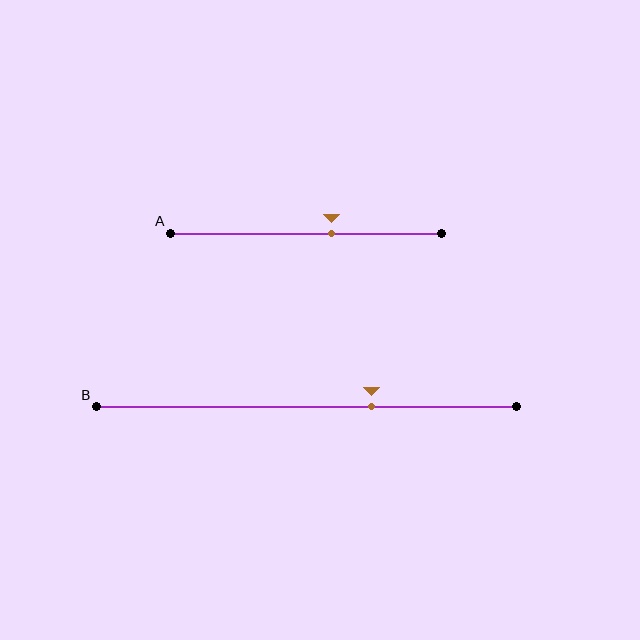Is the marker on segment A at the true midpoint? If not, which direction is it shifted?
No, the marker on segment A is shifted to the right by about 10% of the segment length.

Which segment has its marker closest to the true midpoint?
Segment A has its marker closest to the true midpoint.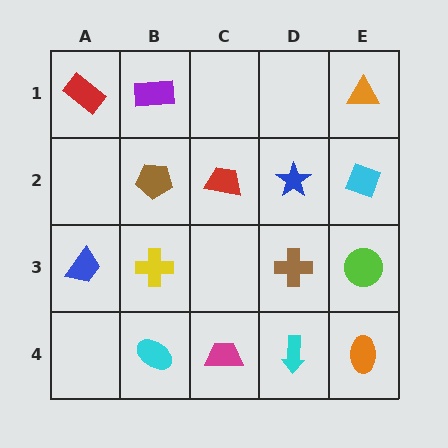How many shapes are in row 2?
4 shapes.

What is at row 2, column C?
A red trapezoid.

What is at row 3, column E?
A lime circle.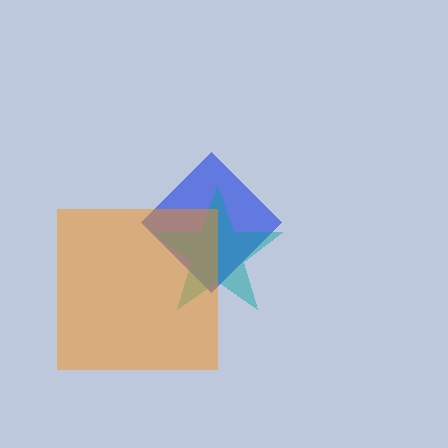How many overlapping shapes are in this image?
There are 3 overlapping shapes in the image.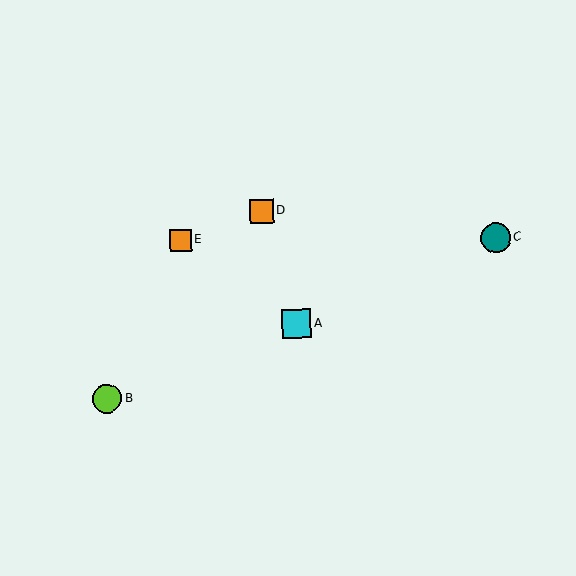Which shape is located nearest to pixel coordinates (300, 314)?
The cyan square (labeled A) at (296, 324) is nearest to that location.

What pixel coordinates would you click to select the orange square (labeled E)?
Click at (181, 240) to select the orange square E.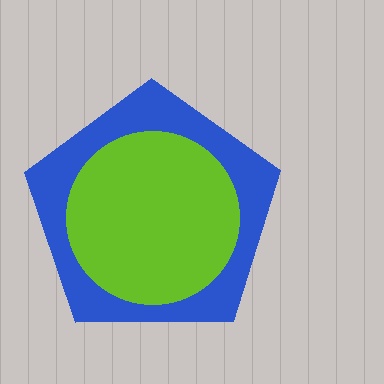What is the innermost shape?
The lime circle.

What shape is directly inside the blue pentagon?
The lime circle.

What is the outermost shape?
The blue pentagon.